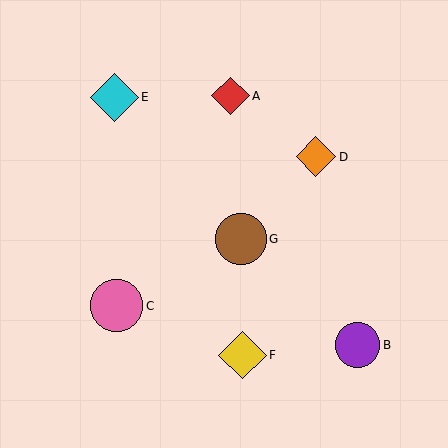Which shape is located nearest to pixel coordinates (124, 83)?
The cyan diamond (labeled E) at (115, 97) is nearest to that location.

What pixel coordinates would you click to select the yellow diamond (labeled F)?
Click at (242, 355) to select the yellow diamond F.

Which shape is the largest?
The pink circle (labeled C) is the largest.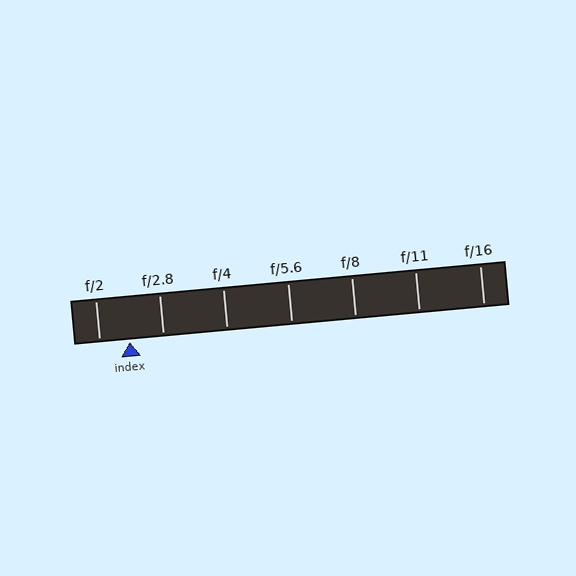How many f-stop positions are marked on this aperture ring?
There are 7 f-stop positions marked.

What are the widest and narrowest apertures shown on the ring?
The widest aperture shown is f/2 and the narrowest is f/16.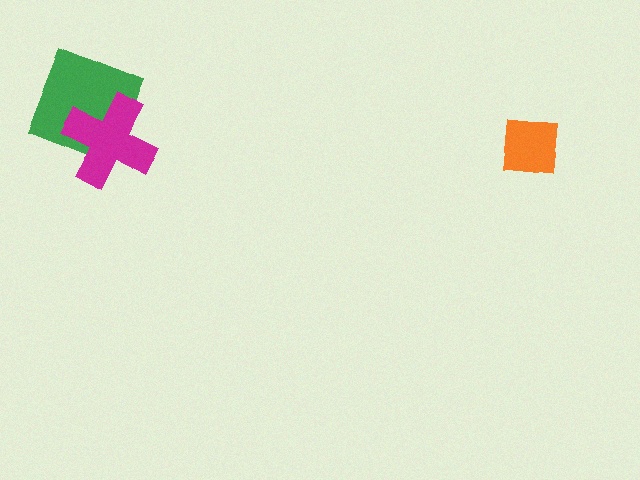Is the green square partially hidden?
Yes, it is partially covered by another shape.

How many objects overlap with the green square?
1 object overlaps with the green square.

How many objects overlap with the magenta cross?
1 object overlaps with the magenta cross.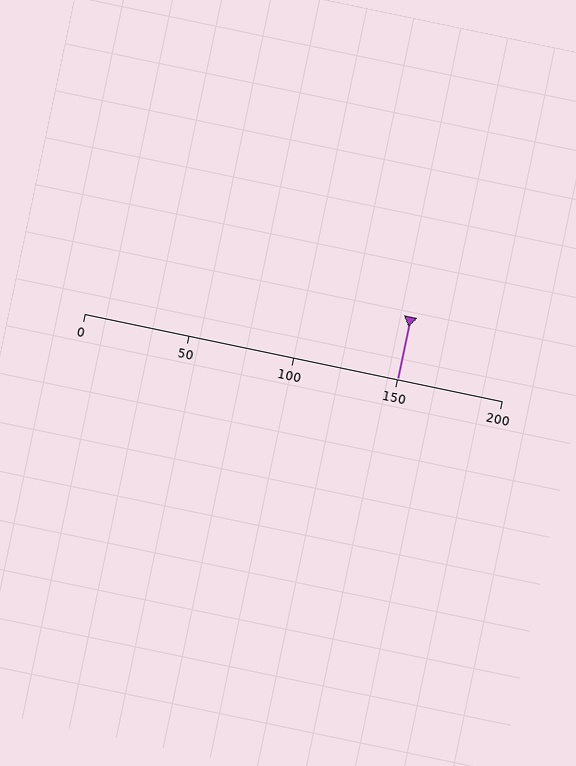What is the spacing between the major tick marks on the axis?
The major ticks are spaced 50 apart.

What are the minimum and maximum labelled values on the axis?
The axis runs from 0 to 200.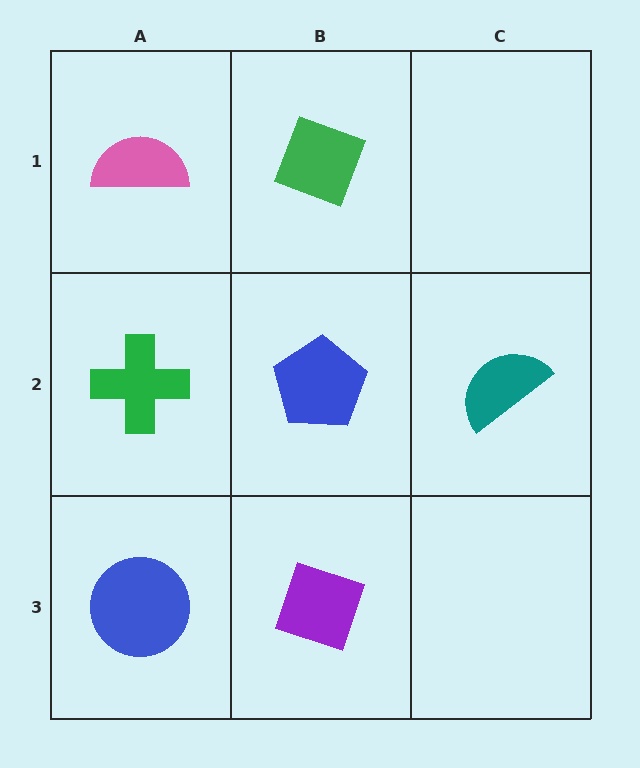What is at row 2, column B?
A blue pentagon.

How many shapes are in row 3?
2 shapes.